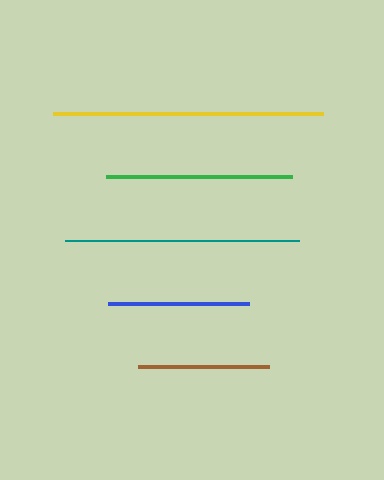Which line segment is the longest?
The yellow line is the longest at approximately 269 pixels.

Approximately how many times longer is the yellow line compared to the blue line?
The yellow line is approximately 1.9 times the length of the blue line.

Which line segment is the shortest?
The brown line is the shortest at approximately 131 pixels.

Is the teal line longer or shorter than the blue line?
The teal line is longer than the blue line.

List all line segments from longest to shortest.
From longest to shortest: yellow, teal, green, blue, brown.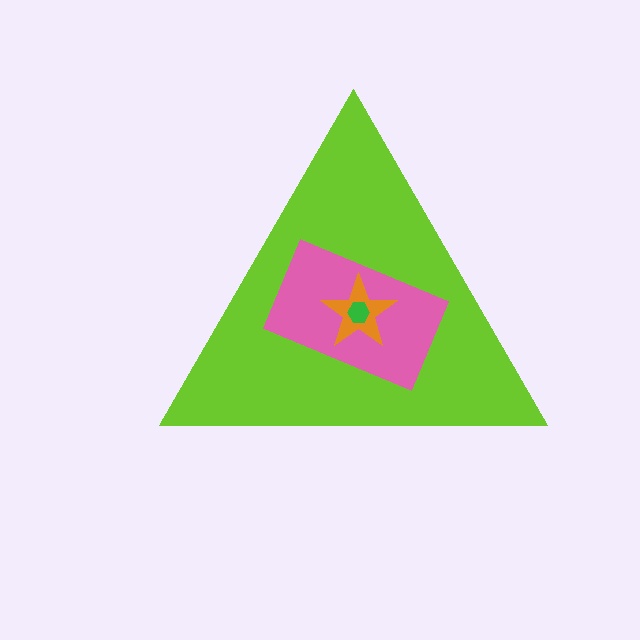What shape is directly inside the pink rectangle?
The orange star.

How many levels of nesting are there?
4.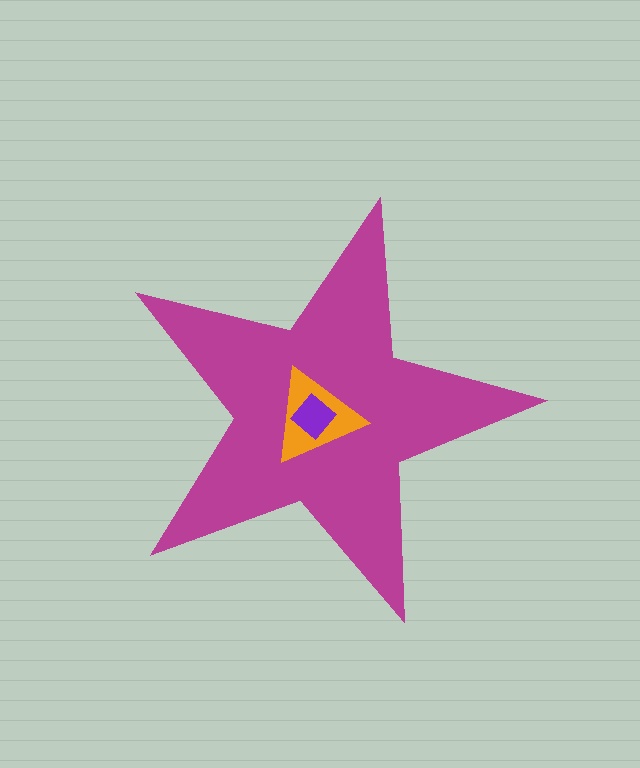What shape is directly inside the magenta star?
The orange triangle.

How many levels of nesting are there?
3.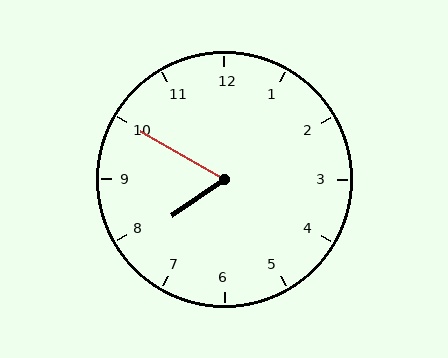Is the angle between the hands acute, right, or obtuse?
It is acute.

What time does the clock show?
7:50.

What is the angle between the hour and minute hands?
Approximately 65 degrees.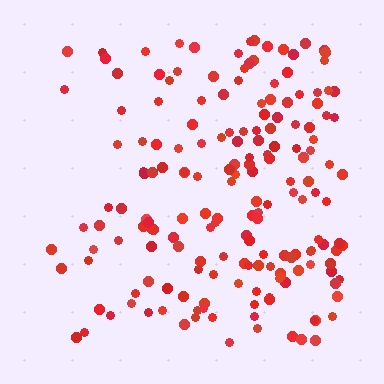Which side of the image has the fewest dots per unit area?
The left.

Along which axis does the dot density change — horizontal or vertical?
Horizontal.